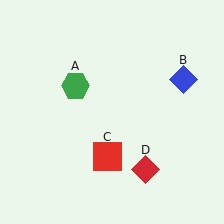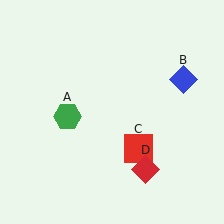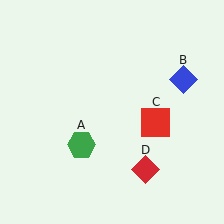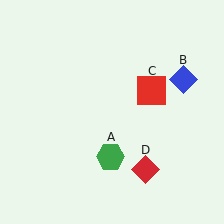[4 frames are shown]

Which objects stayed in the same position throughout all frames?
Blue diamond (object B) and red diamond (object D) remained stationary.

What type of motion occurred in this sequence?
The green hexagon (object A), red square (object C) rotated counterclockwise around the center of the scene.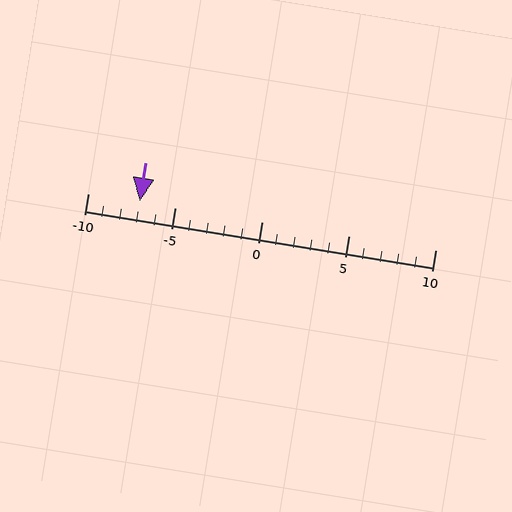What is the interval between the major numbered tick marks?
The major tick marks are spaced 5 units apart.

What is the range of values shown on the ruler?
The ruler shows values from -10 to 10.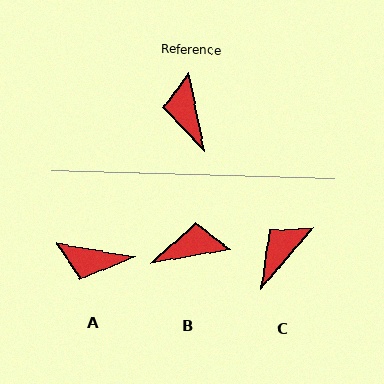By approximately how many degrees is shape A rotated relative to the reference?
Approximately 69 degrees counter-clockwise.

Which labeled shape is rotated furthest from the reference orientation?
B, about 91 degrees away.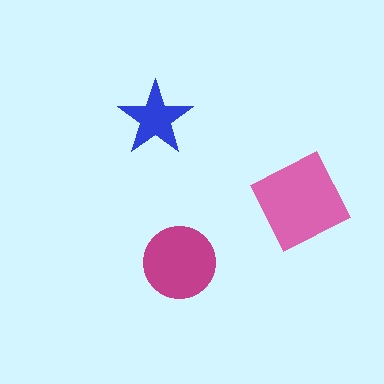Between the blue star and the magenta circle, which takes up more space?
The magenta circle.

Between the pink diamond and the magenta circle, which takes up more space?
The pink diamond.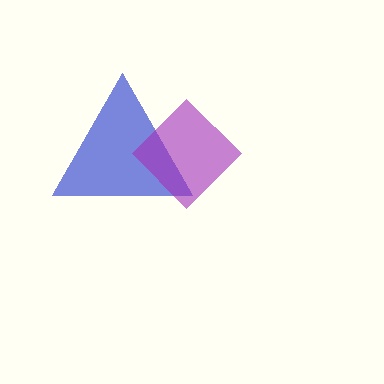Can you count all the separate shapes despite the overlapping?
Yes, there are 2 separate shapes.